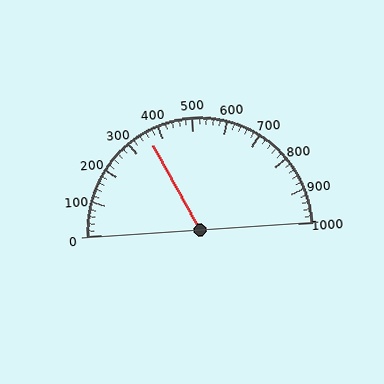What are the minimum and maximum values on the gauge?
The gauge ranges from 0 to 1000.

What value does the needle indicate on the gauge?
The needle indicates approximately 360.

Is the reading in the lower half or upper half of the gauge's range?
The reading is in the lower half of the range (0 to 1000).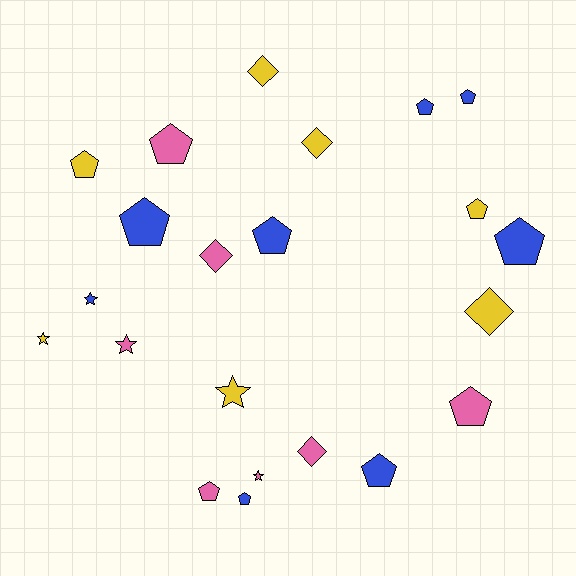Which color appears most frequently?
Blue, with 8 objects.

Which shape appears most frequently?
Pentagon, with 12 objects.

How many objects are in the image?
There are 22 objects.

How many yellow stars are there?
There are 2 yellow stars.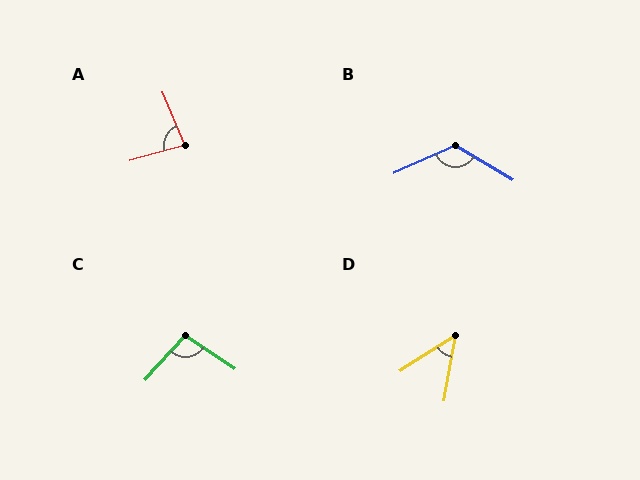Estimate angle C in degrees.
Approximately 98 degrees.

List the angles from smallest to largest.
D (47°), A (83°), C (98°), B (125°).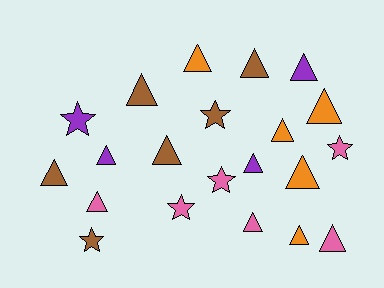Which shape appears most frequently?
Triangle, with 15 objects.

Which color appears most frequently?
Pink, with 6 objects.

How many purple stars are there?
There is 1 purple star.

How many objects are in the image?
There are 21 objects.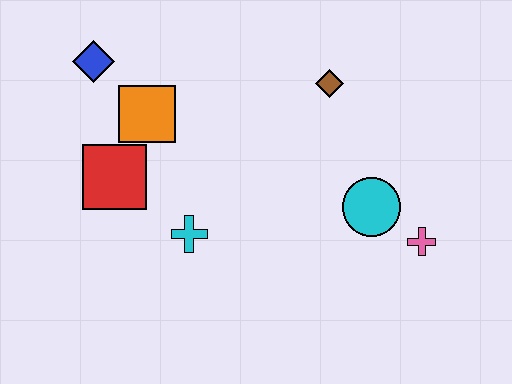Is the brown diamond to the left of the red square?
No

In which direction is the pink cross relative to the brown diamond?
The pink cross is below the brown diamond.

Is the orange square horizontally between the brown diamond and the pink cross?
No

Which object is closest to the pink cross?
The cyan circle is closest to the pink cross.